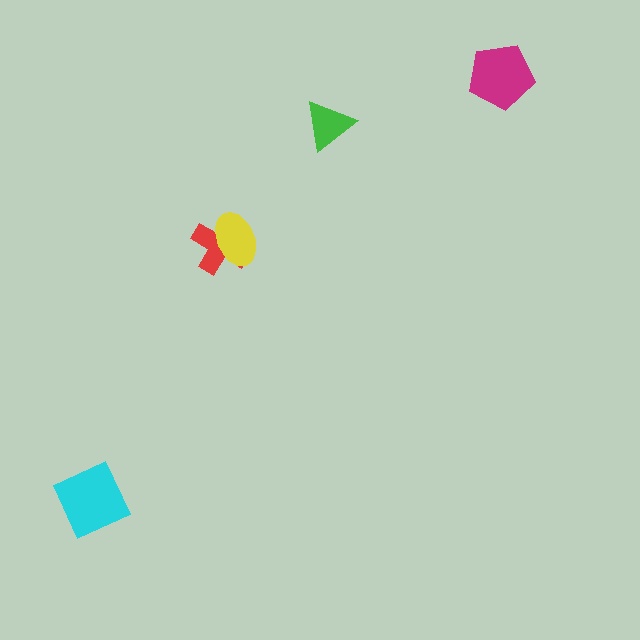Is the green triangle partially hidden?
No, no other shape covers it.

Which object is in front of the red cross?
The yellow ellipse is in front of the red cross.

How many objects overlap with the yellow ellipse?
1 object overlaps with the yellow ellipse.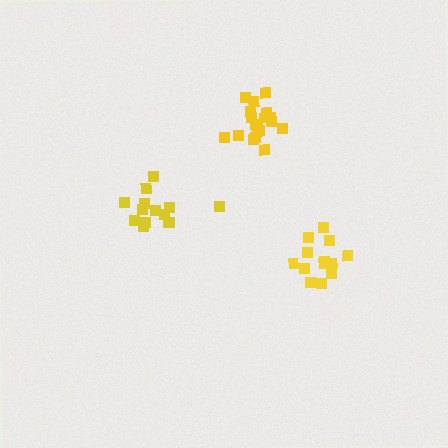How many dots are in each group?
Group 1: 18 dots, Group 2: 14 dots, Group 3: 13 dots (45 total).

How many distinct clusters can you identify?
There are 3 distinct clusters.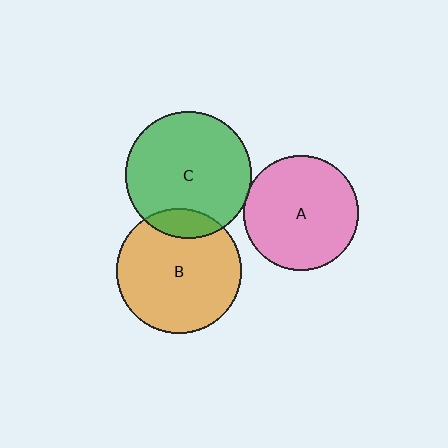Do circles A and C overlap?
Yes.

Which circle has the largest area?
Circle C (green).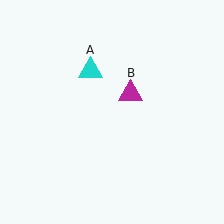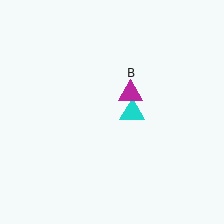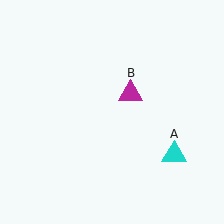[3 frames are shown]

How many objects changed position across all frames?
1 object changed position: cyan triangle (object A).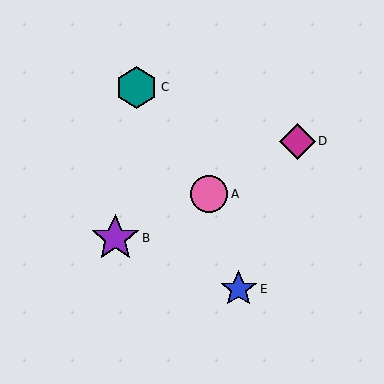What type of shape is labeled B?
Shape B is a purple star.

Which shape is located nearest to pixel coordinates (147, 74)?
The teal hexagon (labeled C) at (137, 87) is nearest to that location.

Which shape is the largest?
The purple star (labeled B) is the largest.